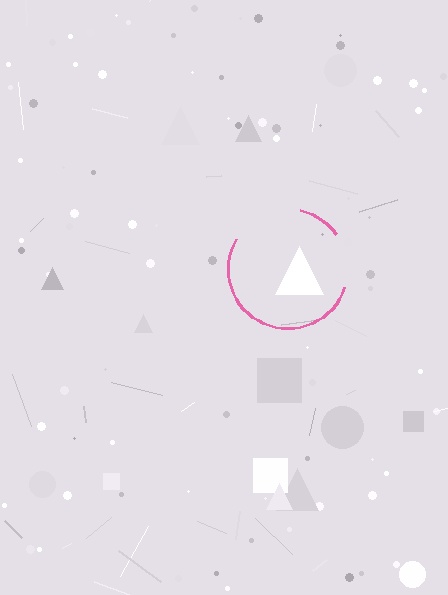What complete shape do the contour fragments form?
The contour fragments form a circle.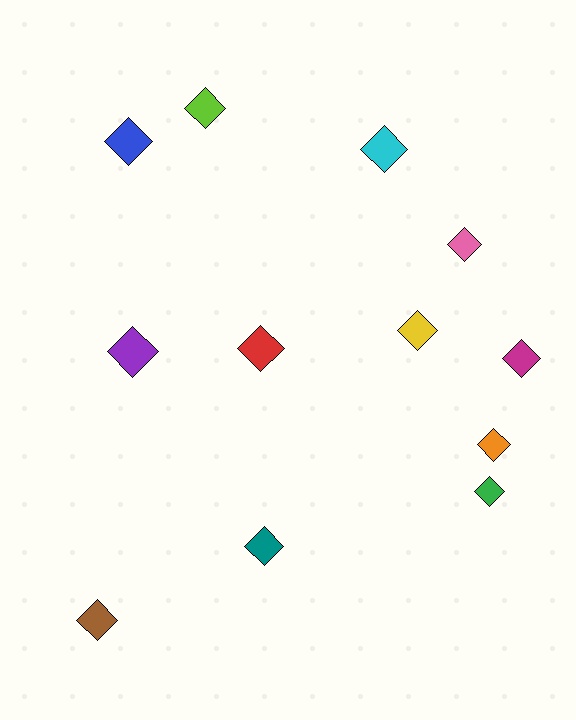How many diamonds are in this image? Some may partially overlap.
There are 12 diamonds.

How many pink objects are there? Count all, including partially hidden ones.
There is 1 pink object.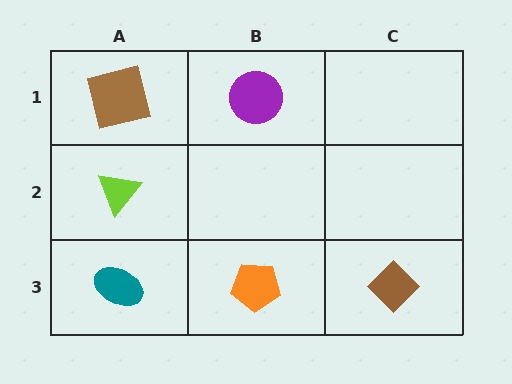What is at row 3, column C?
A brown diamond.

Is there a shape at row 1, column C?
No, that cell is empty.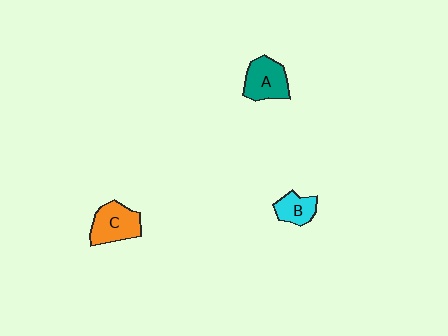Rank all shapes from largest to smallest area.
From largest to smallest: C (orange), A (teal), B (cyan).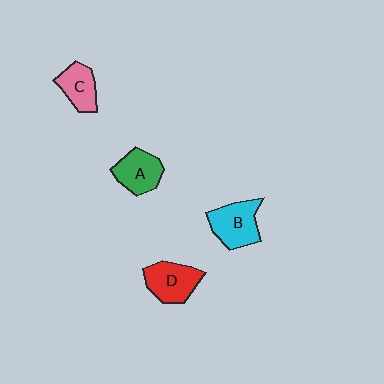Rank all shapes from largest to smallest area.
From largest to smallest: B (cyan), D (red), A (green), C (pink).